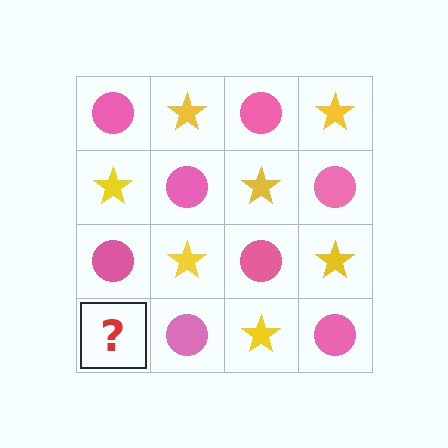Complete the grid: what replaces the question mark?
The question mark should be replaced with a yellow star.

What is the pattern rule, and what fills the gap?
The rule is that it alternates pink circle and yellow star in a checkerboard pattern. The gap should be filled with a yellow star.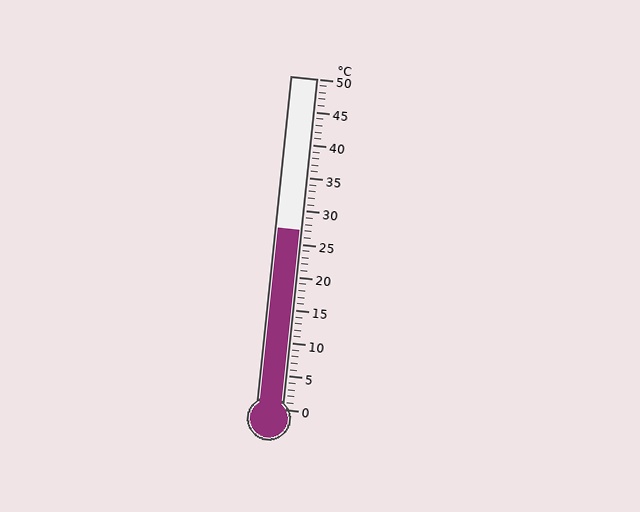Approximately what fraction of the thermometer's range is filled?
The thermometer is filled to approximately 55% of its range.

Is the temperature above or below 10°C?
The temperature is above 10°C.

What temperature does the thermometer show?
The thermometer shows approximately 27°C.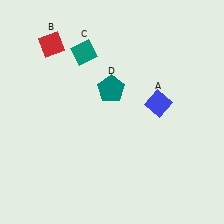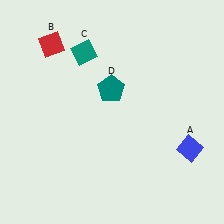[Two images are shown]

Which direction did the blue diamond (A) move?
The blue diamond (A) moved down.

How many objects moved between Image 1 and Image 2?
1 object moved between the two images.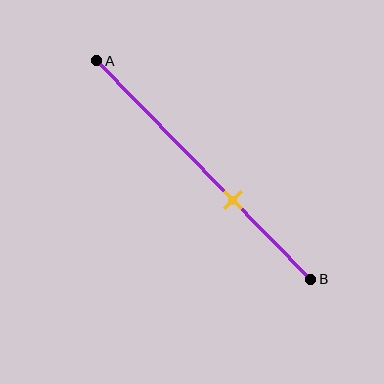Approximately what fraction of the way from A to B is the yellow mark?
The yellow mark is approximately 65% of the way from A to B.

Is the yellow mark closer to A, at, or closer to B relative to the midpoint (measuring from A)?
The yellow mark is closer to point B than the midpoint of segment AB.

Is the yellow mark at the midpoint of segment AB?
No, the mark is at about 65% from A, not at the 50% midpoint.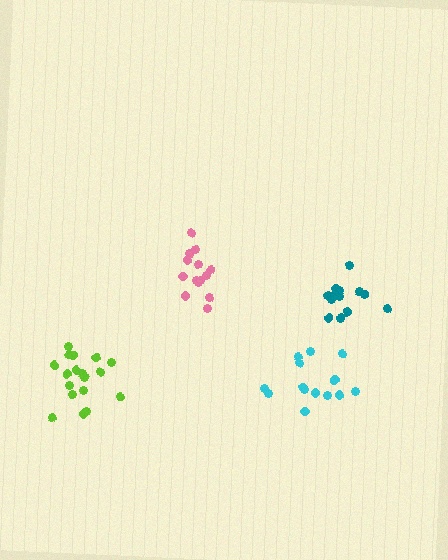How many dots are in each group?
Group 1: 14 dots, Group 2: 14 dots, Group 3: 15 dots, Group 4: 18 dots (61 total).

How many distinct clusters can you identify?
There are 4 distinct clusters.